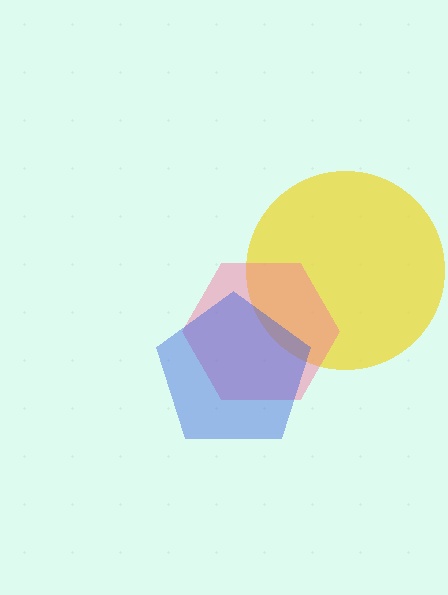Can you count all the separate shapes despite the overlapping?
Yes, there are 3 separate shapes.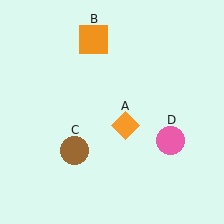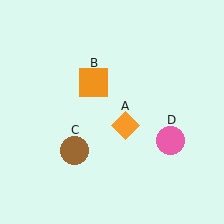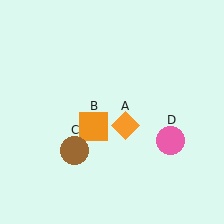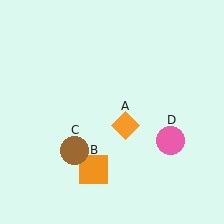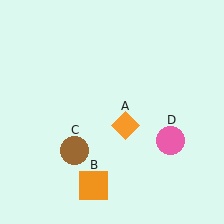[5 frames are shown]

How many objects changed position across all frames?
1 object changed position: orange square (object B).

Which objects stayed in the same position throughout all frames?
Orange diamond (object A) and brown circle (object C) and pink circle (object D) remained stationary.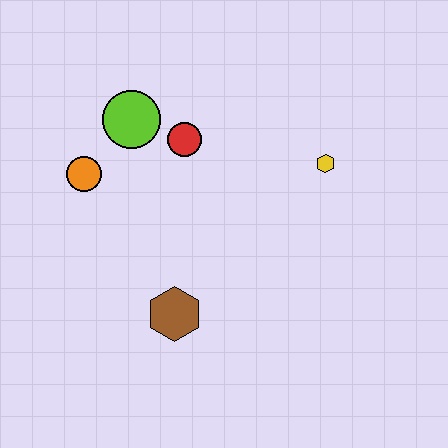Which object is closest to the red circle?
The lime circle is closest to the red circle.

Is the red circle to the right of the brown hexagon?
Yes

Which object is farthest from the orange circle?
The yellow hexagon is farthest from the orange circle.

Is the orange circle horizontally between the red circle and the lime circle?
No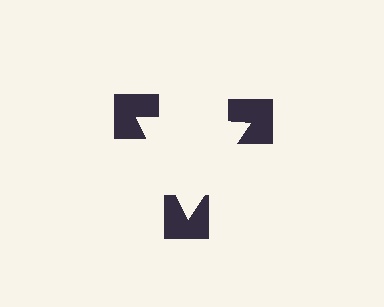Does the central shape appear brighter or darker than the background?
It typically appears slightly brighter than the background, even though no actual brightness change is drawn.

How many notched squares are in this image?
There are 3 — one at each vertex of the illusory triangle.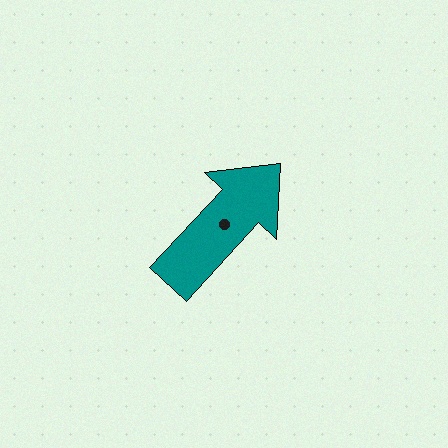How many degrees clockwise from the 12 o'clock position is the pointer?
Approximately 43 degrees.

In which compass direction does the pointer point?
Northeast.